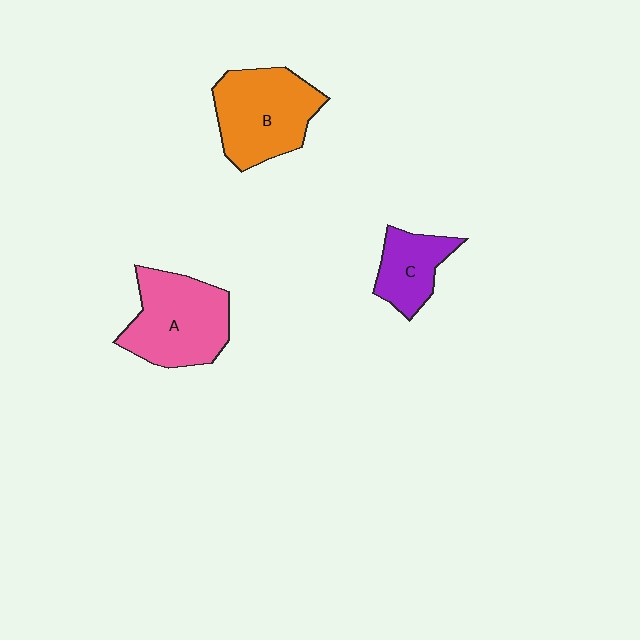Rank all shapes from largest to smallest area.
From largest to smallest: B (orange), A (pink), C (purple).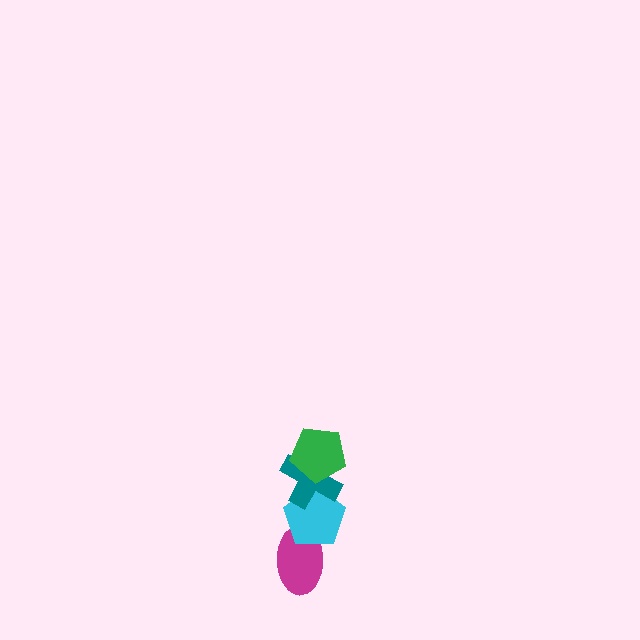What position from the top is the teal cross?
The teal cross is 2nd from the top.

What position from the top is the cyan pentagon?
The cyan pentagon is 3rd from the top.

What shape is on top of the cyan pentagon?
The teal cross is on top of the cyan pentagon.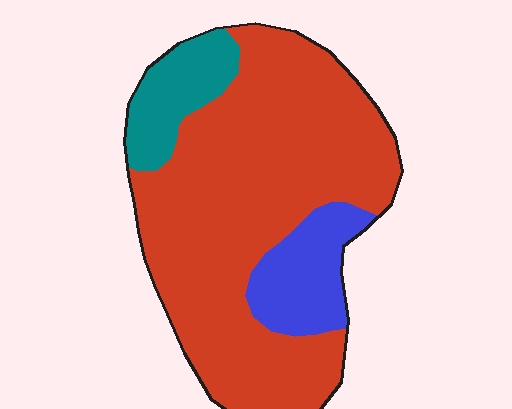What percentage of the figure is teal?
Teal takes up about one eighth (1/8) of the figure.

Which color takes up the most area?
Red, at roughly 75%.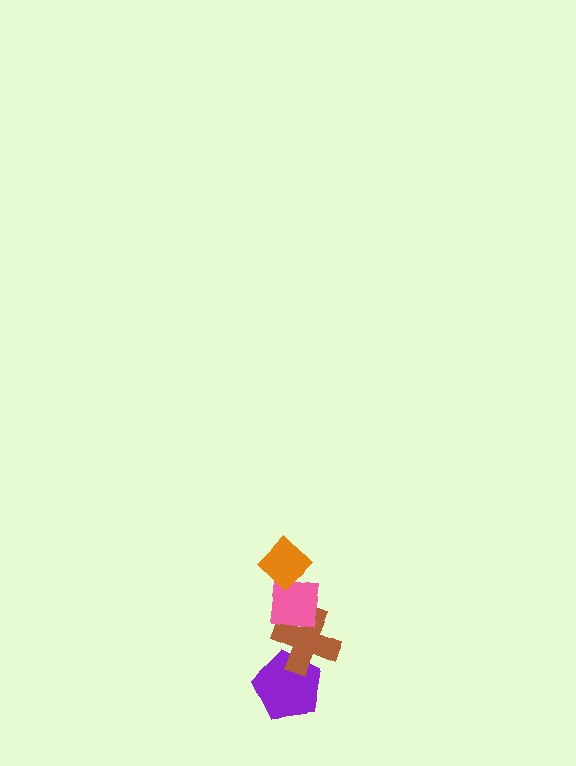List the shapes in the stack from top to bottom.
From top to bottom: the orange diamond, the pink square, the brown cross, the purple pentagon.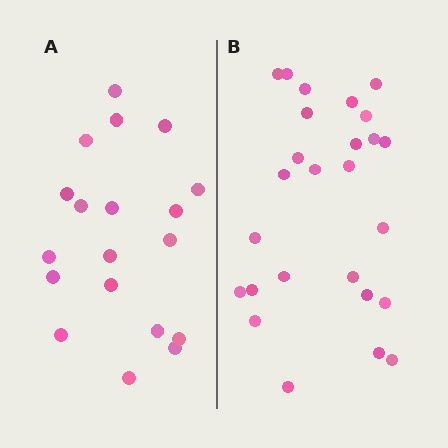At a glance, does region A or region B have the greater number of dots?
Region B (the right region) has more dots.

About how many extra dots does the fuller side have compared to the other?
Region B has roughly 8 or so more dots than region A.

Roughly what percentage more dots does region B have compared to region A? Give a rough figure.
About 35% more.